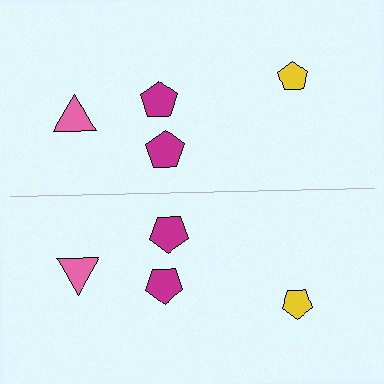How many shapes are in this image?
There are 8 shapes in this image.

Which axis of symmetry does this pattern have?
The pattern has a horizontal axis of symmetry running through the center of the image.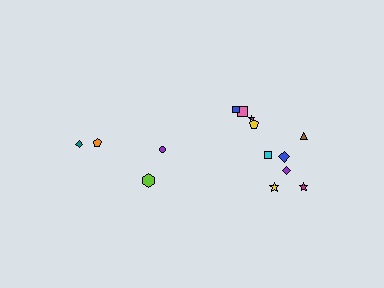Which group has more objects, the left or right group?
The right group.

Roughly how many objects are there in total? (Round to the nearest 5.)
Roughly 15 objects in total.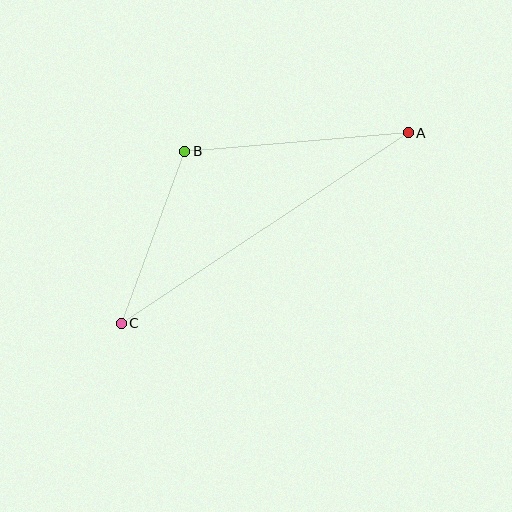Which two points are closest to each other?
Points B and C are closest to each other.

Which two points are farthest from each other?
Points A and C are farthest from each other.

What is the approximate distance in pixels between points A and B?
The distance between A and B is approximately 224 pixels.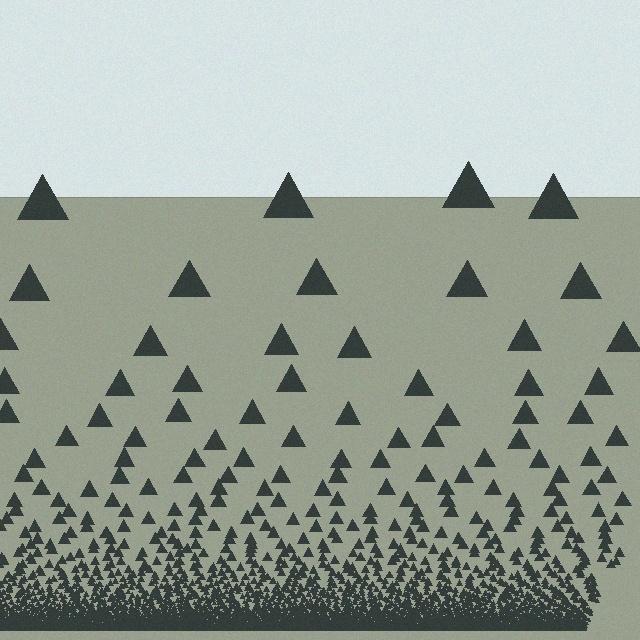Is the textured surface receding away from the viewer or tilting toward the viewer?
The surface appears to tilt toward the viewer. Texture elements get larger and sparser toward the top.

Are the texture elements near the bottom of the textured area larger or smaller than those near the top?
Smaller. The gradient is inverted — elements near the bottom are smaller and denser.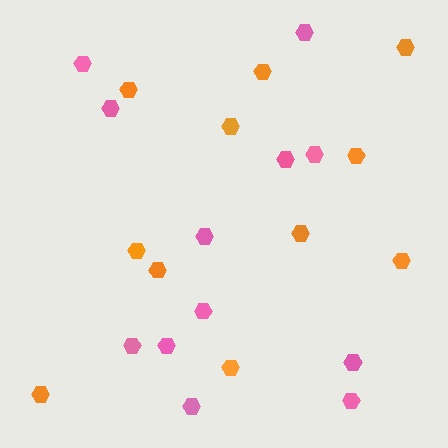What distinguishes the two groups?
There are 2 groups: one group of orange hexagons (11) and one group of pink hexagons (12).